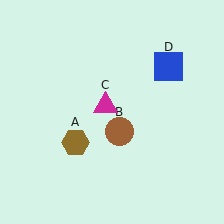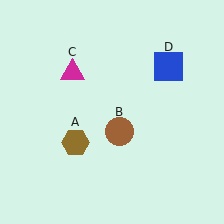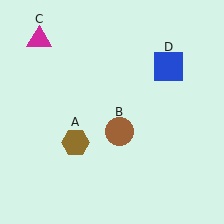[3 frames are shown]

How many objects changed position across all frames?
1 object changed position: magenta triangle (object C).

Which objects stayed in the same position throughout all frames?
Brown hexagon (object A) and brown circle (object B) and blue square (object D) remained stationary.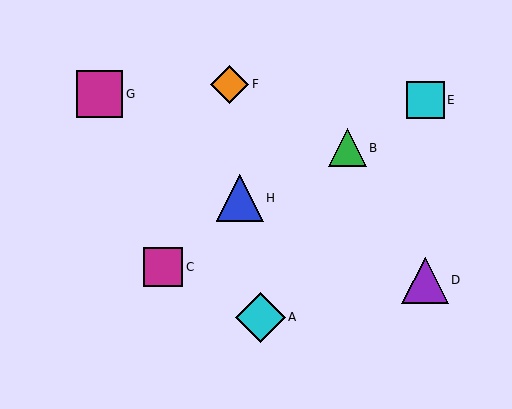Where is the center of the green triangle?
The center of the green triangle is at (347, 148).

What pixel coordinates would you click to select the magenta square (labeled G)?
Click at (99, 94) to select the magenta square G.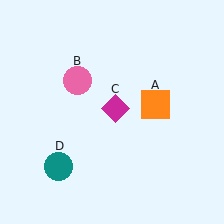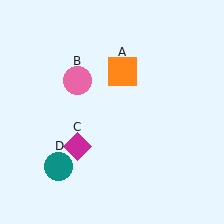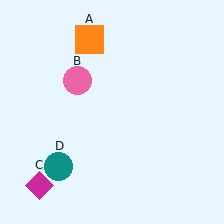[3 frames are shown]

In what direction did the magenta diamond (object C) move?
The magenta diamond (object C) moved down and to the left.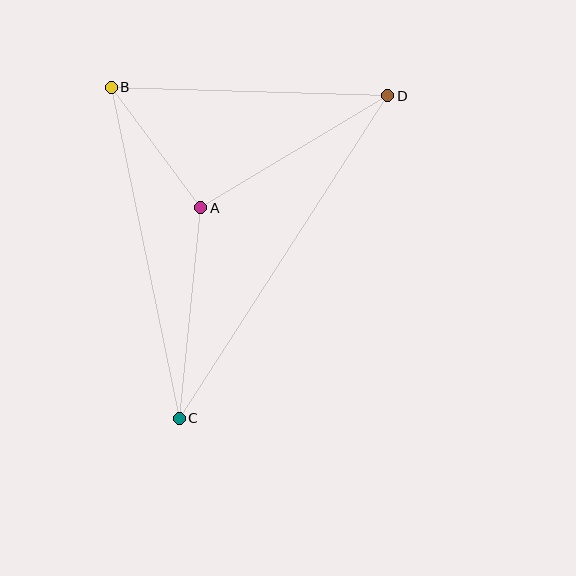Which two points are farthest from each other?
Points C and D are farthest from each other.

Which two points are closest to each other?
Points A and B are closest to each other.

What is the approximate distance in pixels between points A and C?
The distance between A and C is approximately 212 pixels.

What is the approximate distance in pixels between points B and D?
The distance between B and D is approximately 277 pixels.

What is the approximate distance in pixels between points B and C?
The distance between B and C is approximately 338 pixels.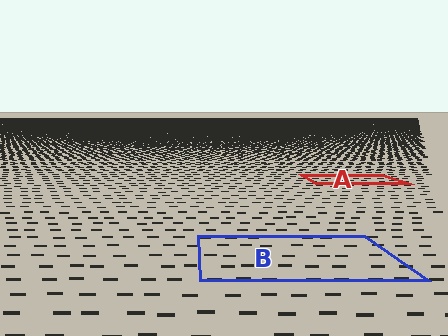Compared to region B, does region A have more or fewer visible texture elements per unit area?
Region A has more texture elements per unit area — they are packed more densely because it is farther away.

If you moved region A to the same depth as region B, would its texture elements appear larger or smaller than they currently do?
They would appear larger. At a closer depth, the same texture elements are projected at a bigger on-screen size.